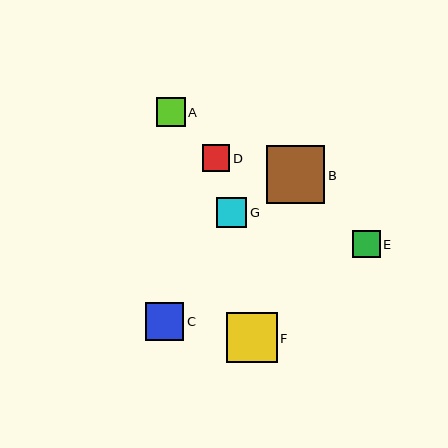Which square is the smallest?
Square D is the smallest with a size of approximately 27 pixels.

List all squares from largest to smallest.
From largest to smallest: B, F, C, G, A, E, D.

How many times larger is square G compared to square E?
Square G is approximately 1.1 times the size of square E.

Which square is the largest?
Square B is the largest with a size of approximately 59 pixels.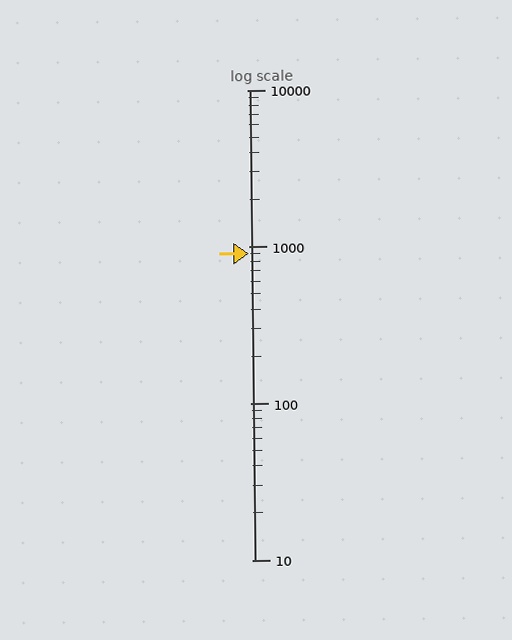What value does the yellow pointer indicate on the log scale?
The pointer indicates approximately 910.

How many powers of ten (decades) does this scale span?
The scale spans 3 decades, from 10 to 10000.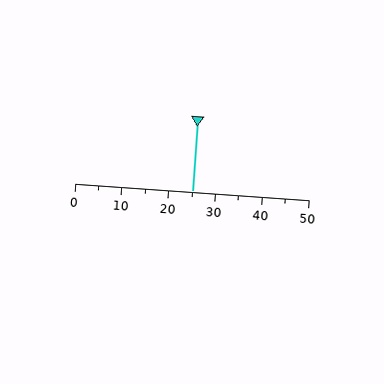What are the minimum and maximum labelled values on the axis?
The axis runs from 0 to 50.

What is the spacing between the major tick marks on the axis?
The major ticks are spaced 10 apart.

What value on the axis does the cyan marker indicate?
The marker indicates approximately 25.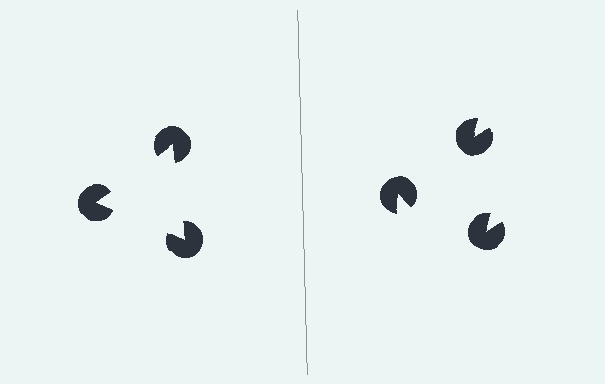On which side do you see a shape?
An illusory triangle appears on the left side. On the right side the wedge cuts are rotated, so no coherent shape forms.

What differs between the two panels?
The pac-man discs are positioned identically on both sides; only the wedge orientations differ. On the left they align to a triangle; on the right they are misaligned.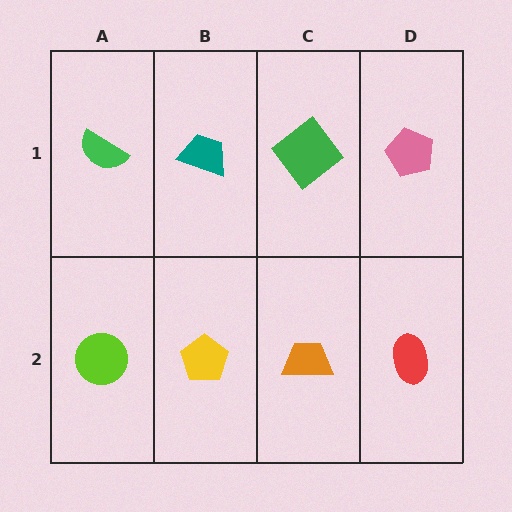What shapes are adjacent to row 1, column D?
A red ellipse (row 2, column D), a green diamond (row 1, column C).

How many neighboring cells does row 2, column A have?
2.